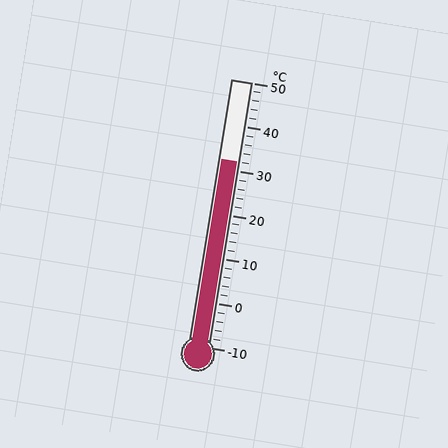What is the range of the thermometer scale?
The thermometer scale ranges from -10°C to 50°C.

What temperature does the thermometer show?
The thermometer shows approximately 32°C.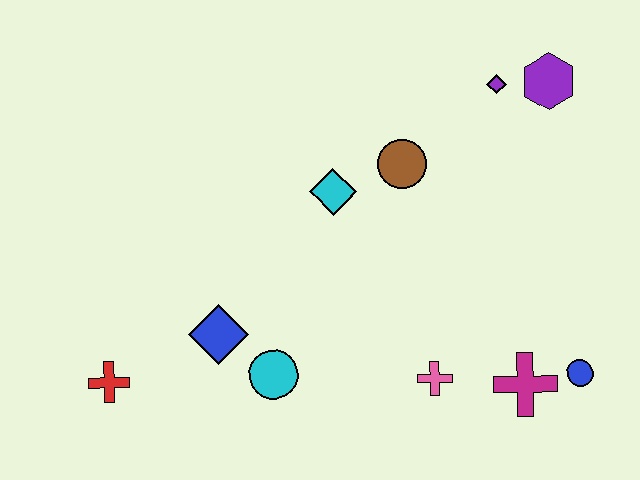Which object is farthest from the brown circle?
The red cross is farthest from the brown circle.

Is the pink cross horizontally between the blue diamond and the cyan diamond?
No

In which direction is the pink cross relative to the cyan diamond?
The pink cross is below the cyan diamond.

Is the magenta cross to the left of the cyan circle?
No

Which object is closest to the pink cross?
The magenta cross is closest to the pink cross.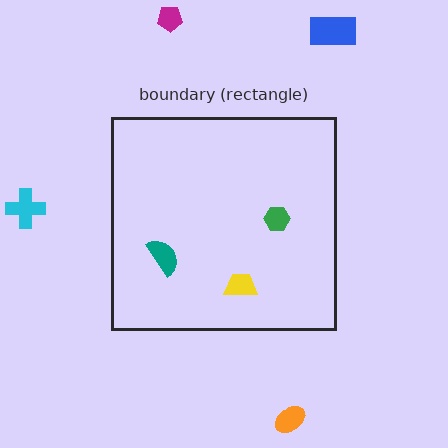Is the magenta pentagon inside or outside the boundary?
Outside.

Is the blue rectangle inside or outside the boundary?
Outside.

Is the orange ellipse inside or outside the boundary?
Outside.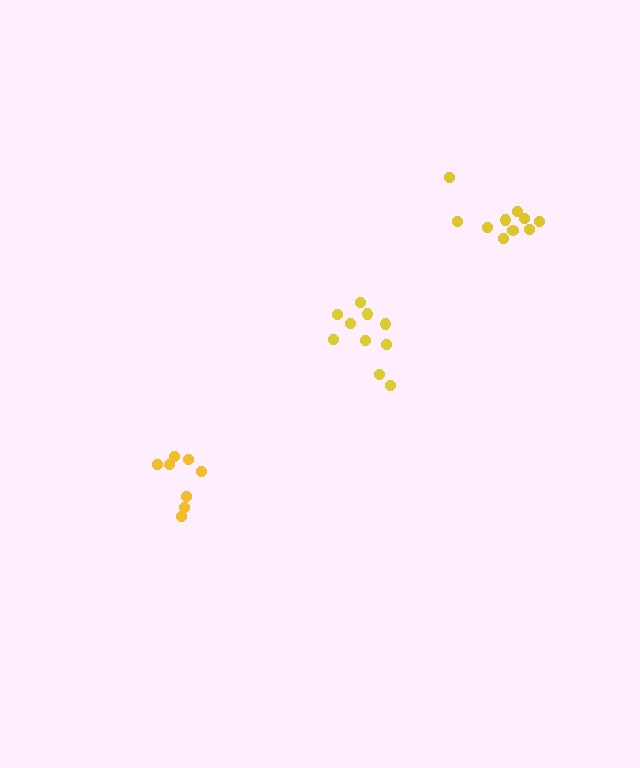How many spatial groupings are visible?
There are 3 spatial groupings.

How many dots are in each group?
Group 1: 10 dots, Group 2: 8 dots, Group 3: 10 dots (28 total).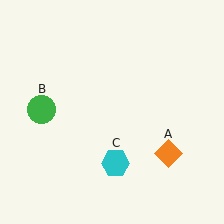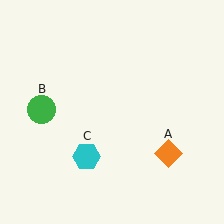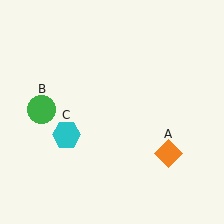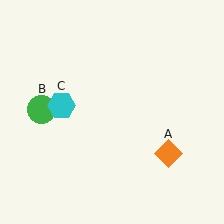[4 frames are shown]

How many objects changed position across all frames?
1 object changed position: cyan hexagon (object C).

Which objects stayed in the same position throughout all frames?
Orange diamond (object A) and green circle (object B) remained stationary.